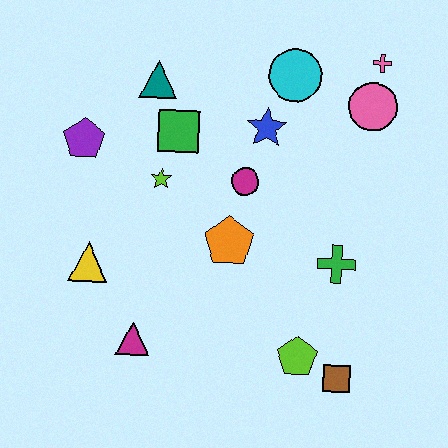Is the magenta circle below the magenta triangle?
No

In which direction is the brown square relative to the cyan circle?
The brown square is below the cyan circle.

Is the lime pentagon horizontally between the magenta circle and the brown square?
Yes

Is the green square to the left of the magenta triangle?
No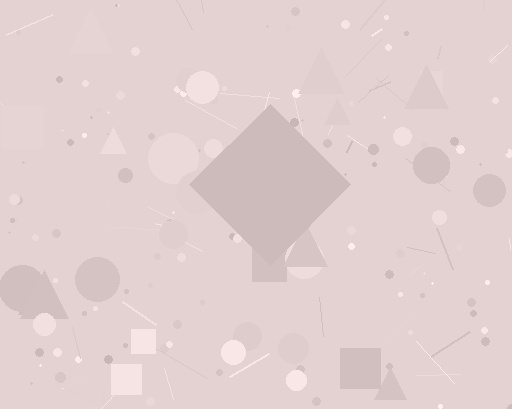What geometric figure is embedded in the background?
A diamond is embedded in the background.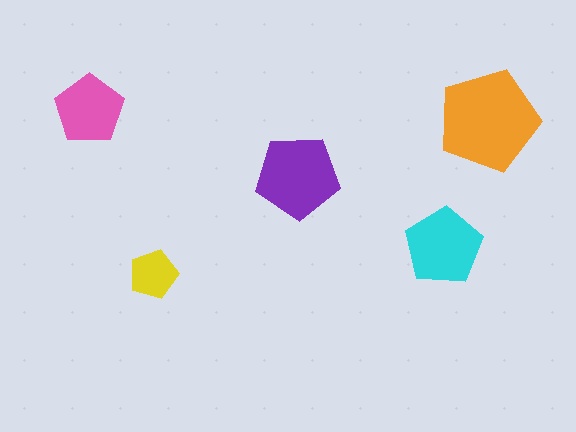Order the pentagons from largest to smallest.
the orange one, the purple one, the cyan one, the pink one, the yellow one.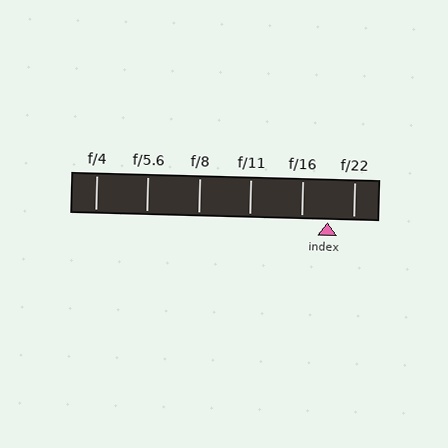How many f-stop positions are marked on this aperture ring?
There are 6 f-stop positions marked.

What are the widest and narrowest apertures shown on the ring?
The widest aperture shown is f/4 and the narrowest is f/22.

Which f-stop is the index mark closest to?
The index mark is closest to f/22.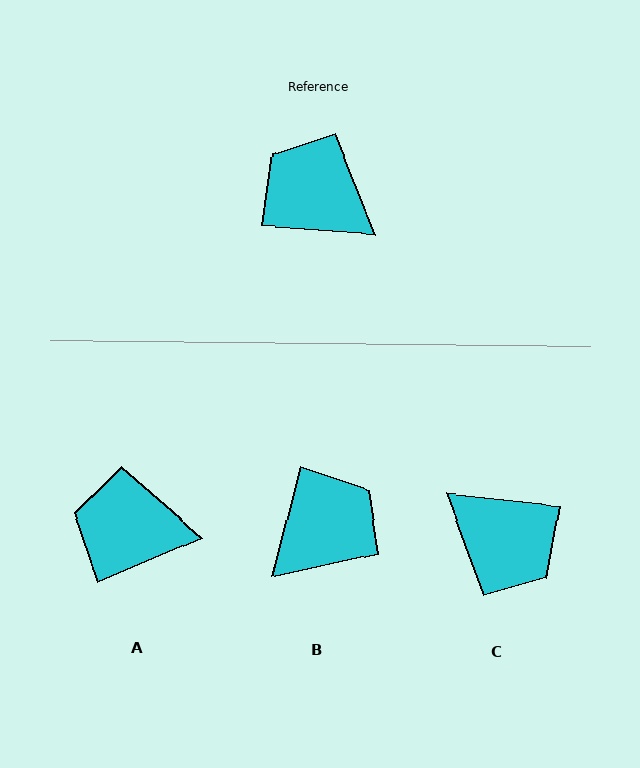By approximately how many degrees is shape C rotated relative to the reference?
Approximately 178 degrees counter-clockwise.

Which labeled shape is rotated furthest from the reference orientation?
C, about 178 degrees away.